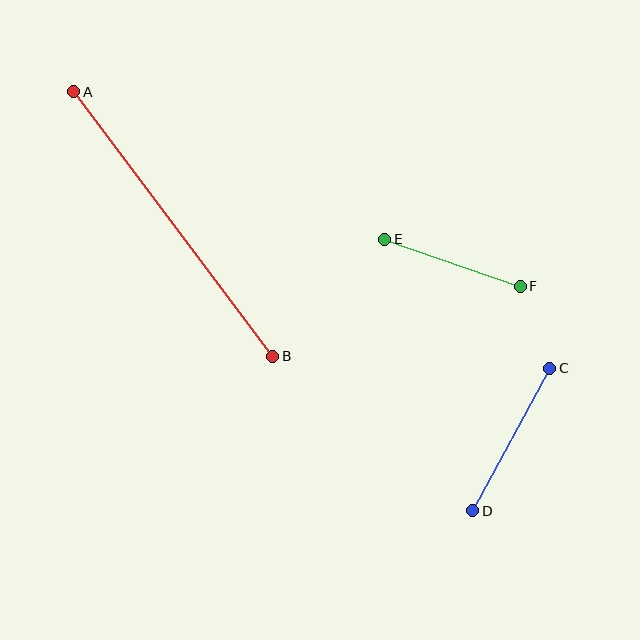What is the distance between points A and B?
The distance is approximately 331 pixels.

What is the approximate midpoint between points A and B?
The midpoint is at approximately (173, 224) pixels.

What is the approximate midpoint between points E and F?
The midpoint is at approximately (453, 263) pixels.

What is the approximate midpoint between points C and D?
The midpoint is at approximately (511, 439) pixels.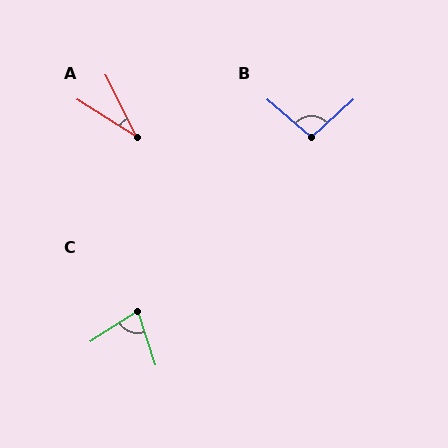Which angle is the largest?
B, at approximately 97 degrees.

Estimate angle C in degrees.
Approximately 76 degrees.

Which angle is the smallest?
A, at approximately 32 degrees.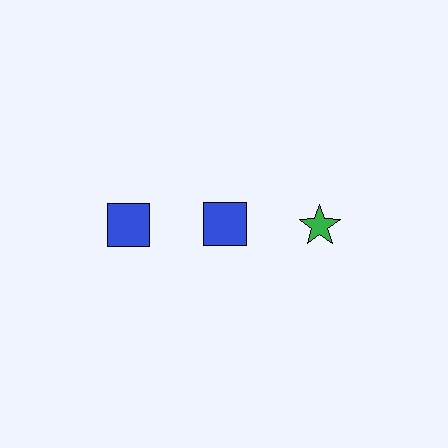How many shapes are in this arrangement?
There are 3 shapes arranged in a grid pattern.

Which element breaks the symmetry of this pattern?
The green star in the top row, center column breaks the symmetry. All other shapes are blue squares.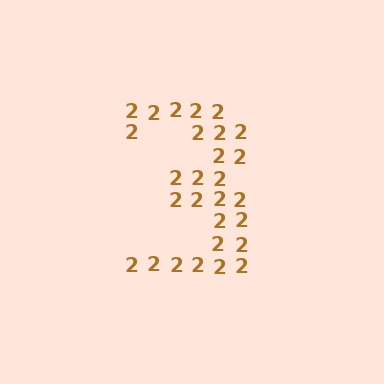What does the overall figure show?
The overall figure shows the digit 3.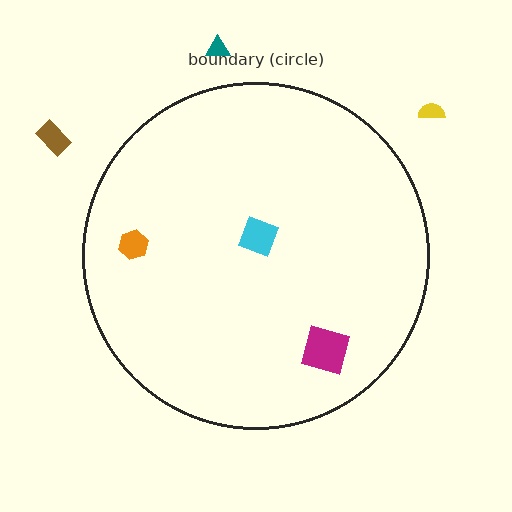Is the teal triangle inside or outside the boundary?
Outside.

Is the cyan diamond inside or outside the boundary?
Inside.